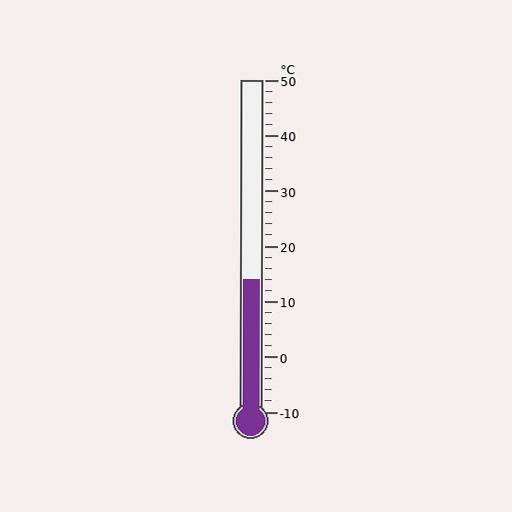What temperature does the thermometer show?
The thermometer shows approximately 14°C.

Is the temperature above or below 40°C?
The temperature is below 40°C.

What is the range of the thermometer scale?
The thermometer scale ranges from -10°C to 50°C.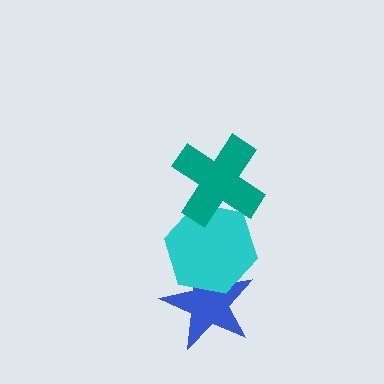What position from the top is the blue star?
The blue star is 3rd from the top.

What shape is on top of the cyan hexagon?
The teal cross is on top of the cyan hexagon.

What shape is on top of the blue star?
The cyan hexagon is on top of the blue star.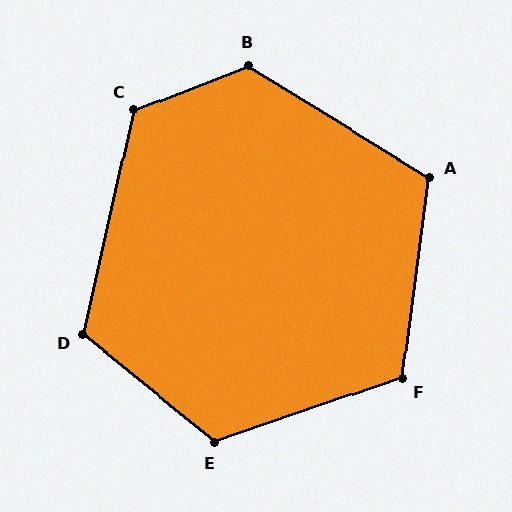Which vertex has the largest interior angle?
B, at approximately 127 degrees.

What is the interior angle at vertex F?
Approximately 117 degrees (obtuse).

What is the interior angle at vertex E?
Approximately 122 degrees (obtuse).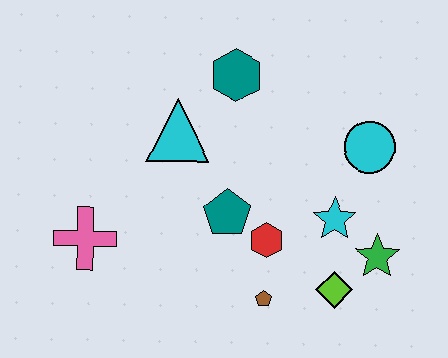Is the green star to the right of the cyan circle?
Yes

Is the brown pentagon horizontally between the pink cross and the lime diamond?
Yes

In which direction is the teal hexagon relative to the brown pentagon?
The teal hexagon is above the brown pentagon.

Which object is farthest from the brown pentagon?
The teal hexagon is farthest from the brown pentagon.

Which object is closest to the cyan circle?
The cyan star is closest to the cyan circle.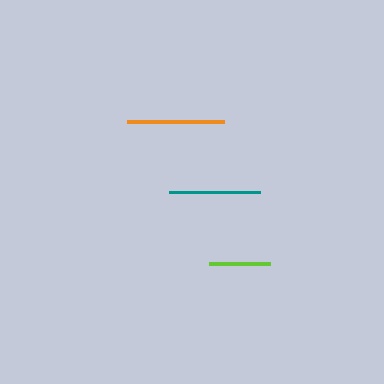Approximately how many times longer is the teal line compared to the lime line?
The teal line is approximately 1.5 times the length of the lime line.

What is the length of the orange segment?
The orange segment is approximately 97 pixels long.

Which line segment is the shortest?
The lime line is the shortest at approximately 61 pixels.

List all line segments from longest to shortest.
From longest to shortest: orange, teal, lime.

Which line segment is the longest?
The orange line is the longest at approximately 97 pixels.